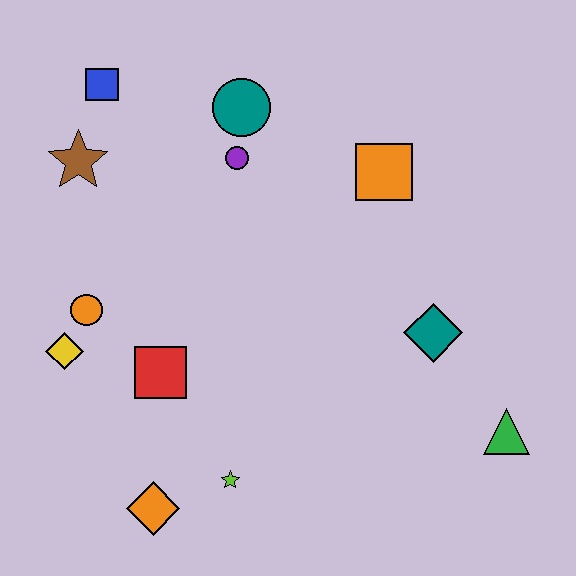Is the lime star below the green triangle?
Yes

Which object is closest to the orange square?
The purple circle is closest to the orange square.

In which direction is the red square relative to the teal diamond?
The red square is to the left of the teal diamond.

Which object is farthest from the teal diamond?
The blue square is farthest from the teal diamond.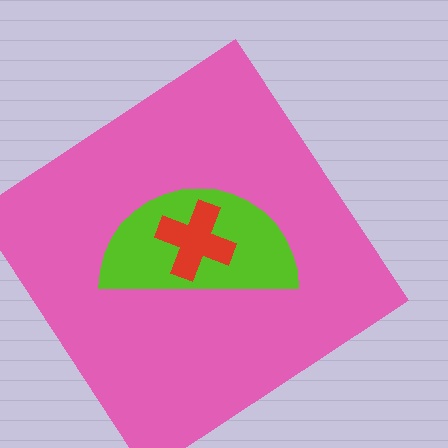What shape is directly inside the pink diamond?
The lime semicircle.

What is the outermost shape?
The pink diamond.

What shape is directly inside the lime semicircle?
The red cross.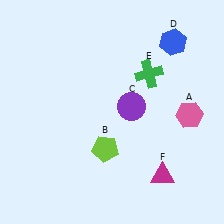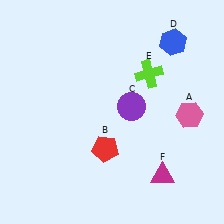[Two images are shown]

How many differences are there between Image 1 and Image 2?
There are 2 differences between the two images.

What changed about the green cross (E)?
In Image 1, E is green. In Image 2, it changed to lime.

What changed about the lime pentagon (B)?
In Image 1, B is lime. In Image 2, it changed to red.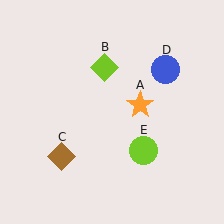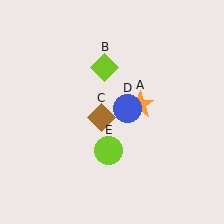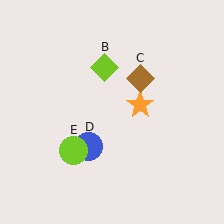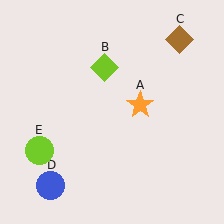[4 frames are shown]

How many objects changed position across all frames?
3 objects changed position: brown diamond (object C), blue circle (object D), lime circle (object E).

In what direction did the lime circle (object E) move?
The lime circle (object E) moved left.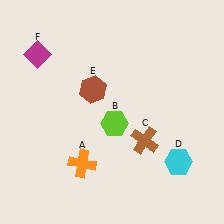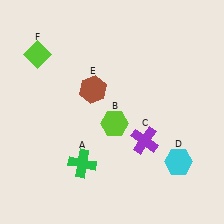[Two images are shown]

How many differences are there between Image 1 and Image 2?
There are 3 differences between the two images.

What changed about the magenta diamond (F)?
In Image 1, F is magenta. In Image 2, it changed to lime.